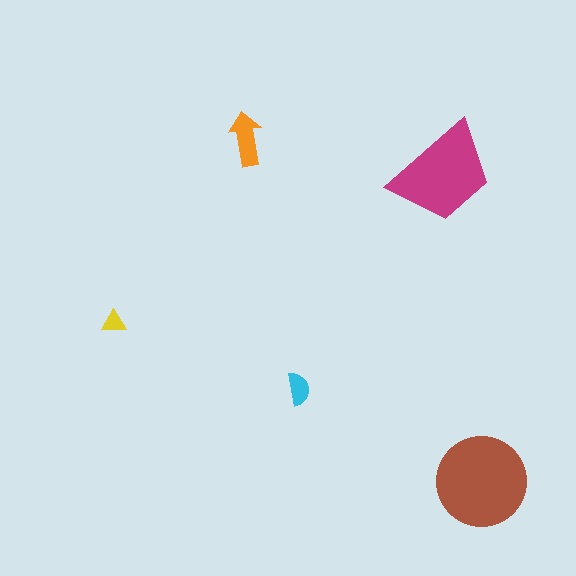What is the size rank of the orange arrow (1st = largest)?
3rd.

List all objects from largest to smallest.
The brown circle, the magenta trapezoid, the orange arrow, the cyan semicircle, the yellow triangle.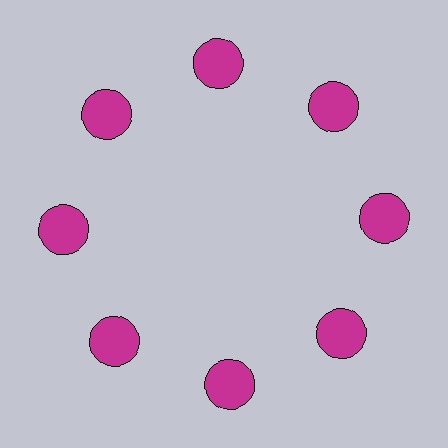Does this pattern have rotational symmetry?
Yes, this pattern has 8-fold rotational symmetry. It looks the same after rotating 45 degrees around the center.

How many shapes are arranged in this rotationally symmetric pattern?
There are 8 shapes, arranged in 8 groups of 1.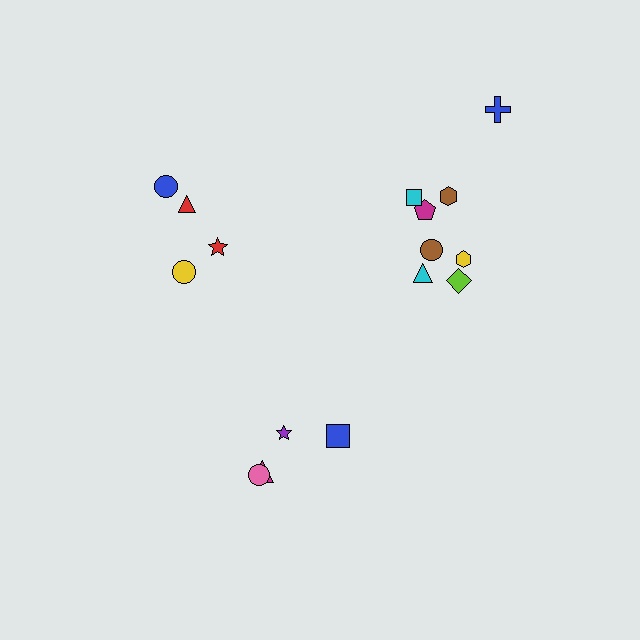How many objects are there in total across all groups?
There are 16 objects.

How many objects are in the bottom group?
There are 4 objects.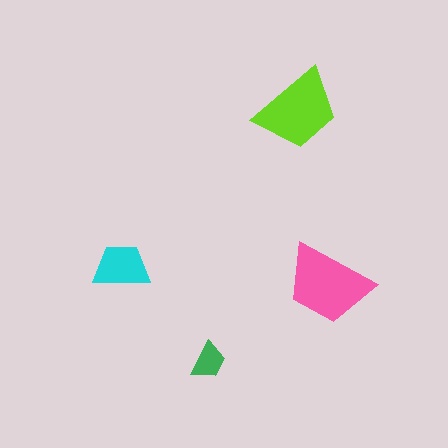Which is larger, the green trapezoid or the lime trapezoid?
The lime one.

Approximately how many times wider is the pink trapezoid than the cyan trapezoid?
About 1.5 times wider.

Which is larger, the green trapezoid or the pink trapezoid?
The pink one.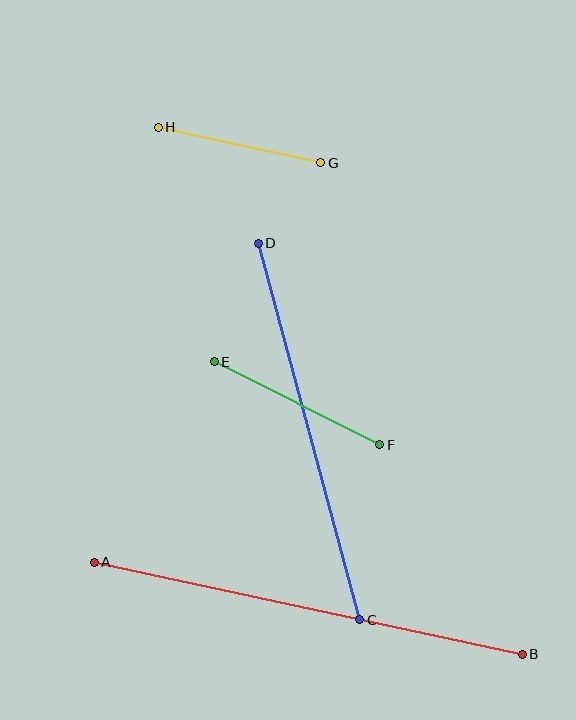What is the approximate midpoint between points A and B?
The midpoint is at approximately (308, 608) pixels.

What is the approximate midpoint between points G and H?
The midpoint is at approximately (239, 145) pixels.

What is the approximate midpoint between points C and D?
The midpoint is at approximately (309, 431) pixels.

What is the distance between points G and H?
The distance is approximately 167 pixels.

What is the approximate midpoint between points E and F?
The midpoint is at approximately (297, 403) pixels.